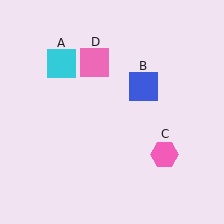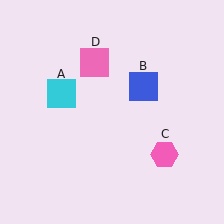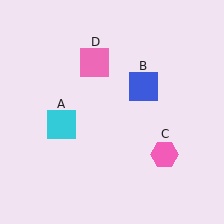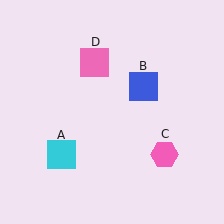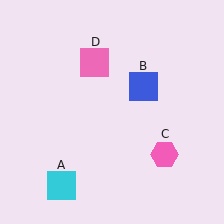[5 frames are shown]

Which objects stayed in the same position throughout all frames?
Blue square (object B) and pink hexagon (object C) and pink square (object D) remained stationary.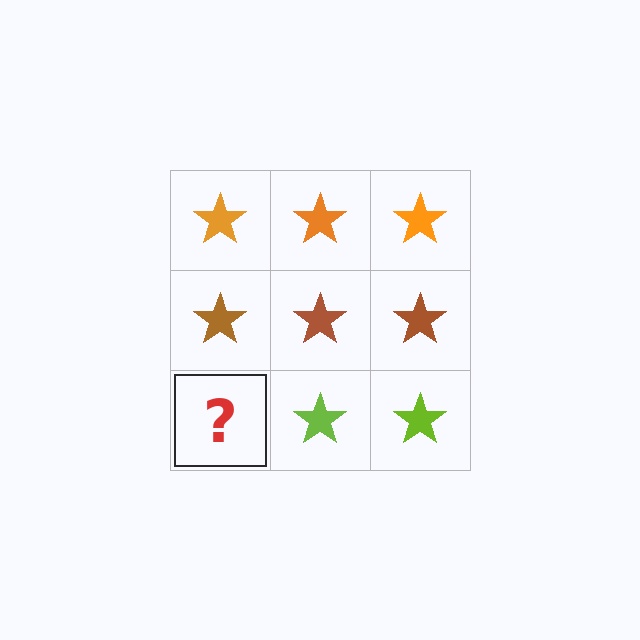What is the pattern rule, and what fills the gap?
The rule is that each row has a consistent color. The gap should be filled with a lime star.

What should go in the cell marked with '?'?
The missing cell should contain a lime star.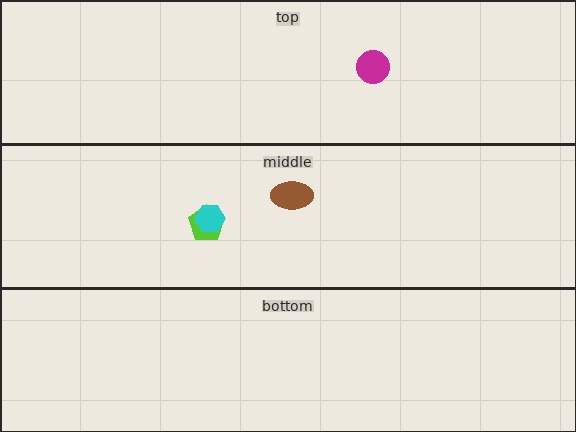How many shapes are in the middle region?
3.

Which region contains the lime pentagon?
The middle region.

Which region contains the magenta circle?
The top region.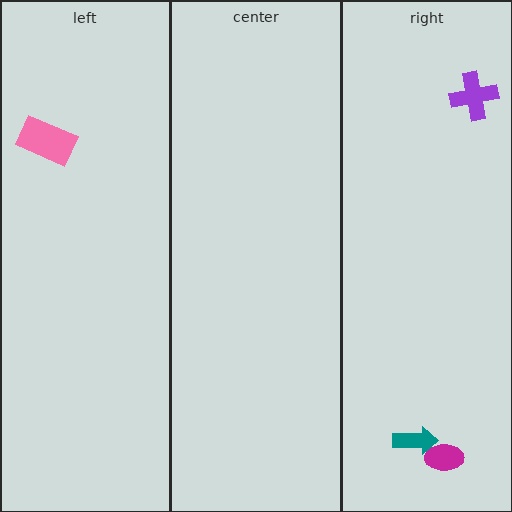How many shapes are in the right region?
3.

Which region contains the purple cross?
The right region.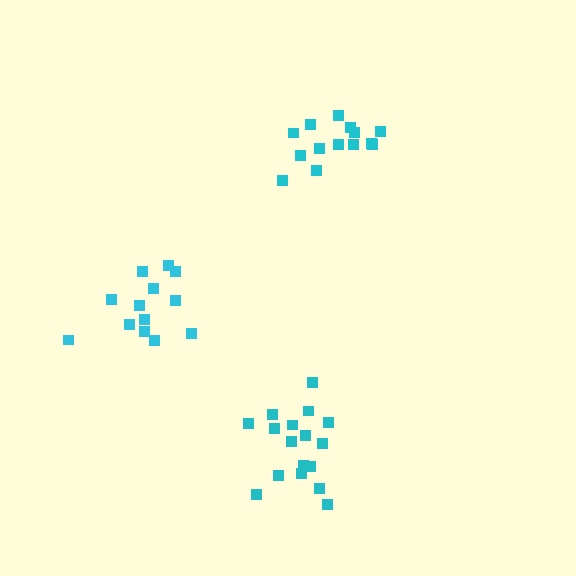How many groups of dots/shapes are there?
There are 3 groups.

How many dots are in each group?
Group 1: 13 dots, Group 2: 14 dots, Group 3: 17 dots (44 total).